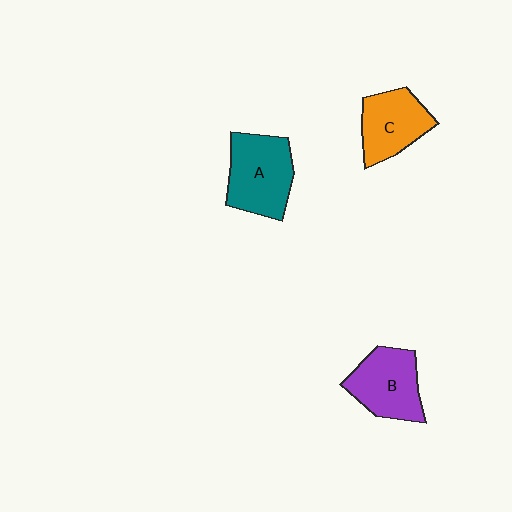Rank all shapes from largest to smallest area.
From largest to smallest: A (teal), B (purple), C (orange).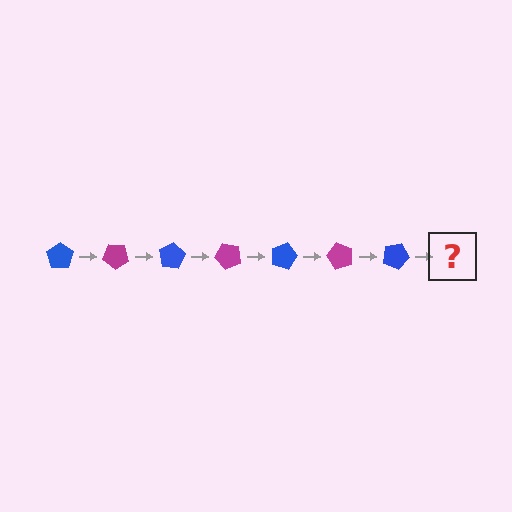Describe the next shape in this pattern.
It should be a magenta pentagon, rotated 280 degrees from the start.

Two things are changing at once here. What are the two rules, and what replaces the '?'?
The two rules are that it rotates 40 degrees each step and the color cycles through blue and magenta. The '?' should be a magenta pentagon, rotated 280 degrees from the start.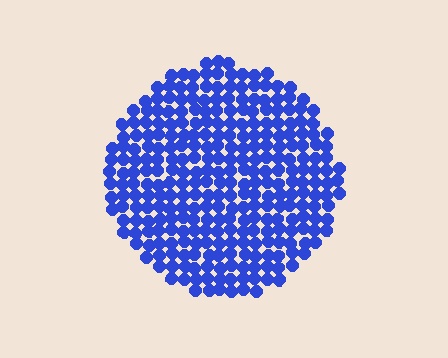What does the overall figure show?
The overall figure shows a circle.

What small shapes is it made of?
It is made of small circles.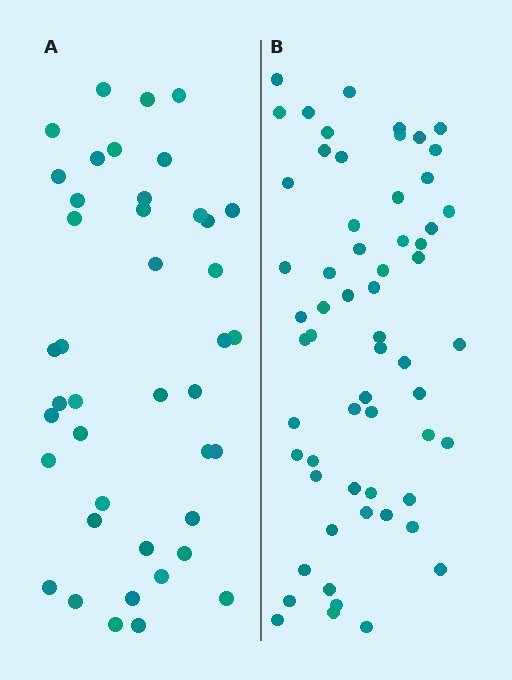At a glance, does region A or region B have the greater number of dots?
Region B (the right region) has more dots.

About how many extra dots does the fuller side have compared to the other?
Region B has approximately 20 more dots than region A.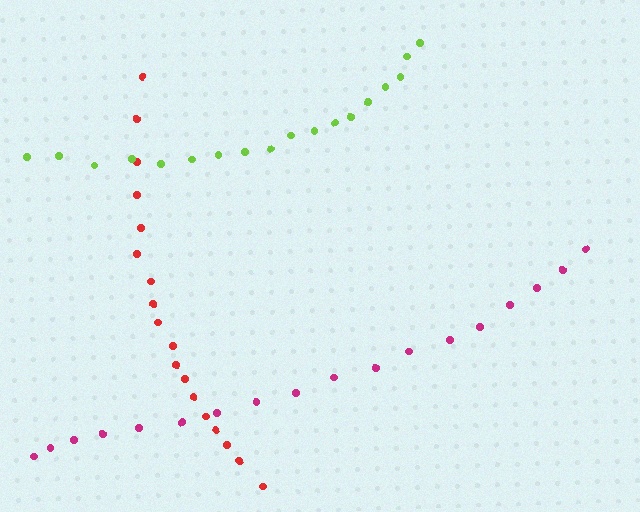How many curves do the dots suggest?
There are 3 distinct paths.